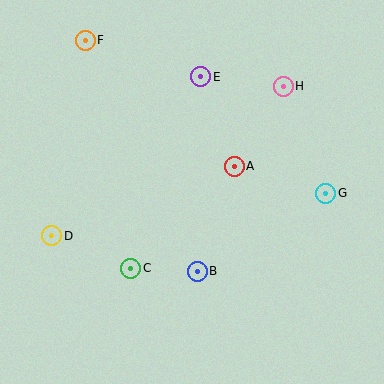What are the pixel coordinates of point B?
Point B is at (197, 271).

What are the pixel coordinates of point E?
Point E is at (201, 77).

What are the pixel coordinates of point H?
Point H is at (283, 86).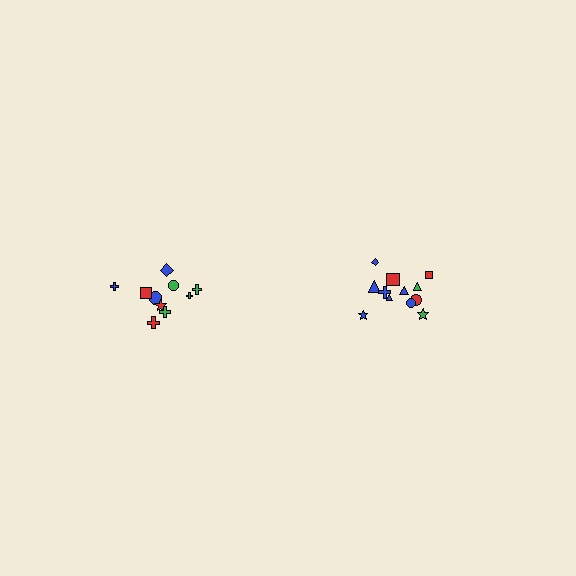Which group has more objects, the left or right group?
The right group.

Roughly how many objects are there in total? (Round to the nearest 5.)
Roughly 20 objects in total.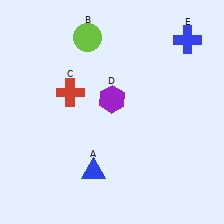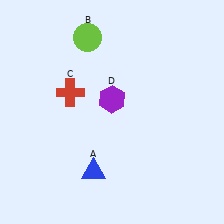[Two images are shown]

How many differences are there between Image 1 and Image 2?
There is 1 difference between the two images.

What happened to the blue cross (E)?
The blue cross (E) was removed in Image 2. It was in the top-right area of Image 1.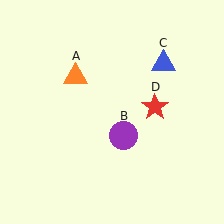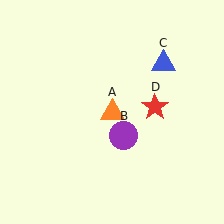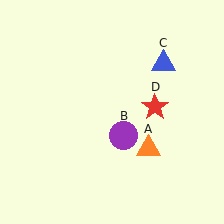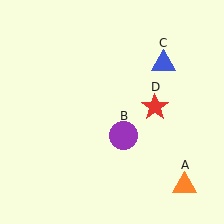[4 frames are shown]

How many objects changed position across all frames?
1 object changed position: orange triangle (object A).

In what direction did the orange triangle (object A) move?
The orange triangle (object A) moved down and to the right.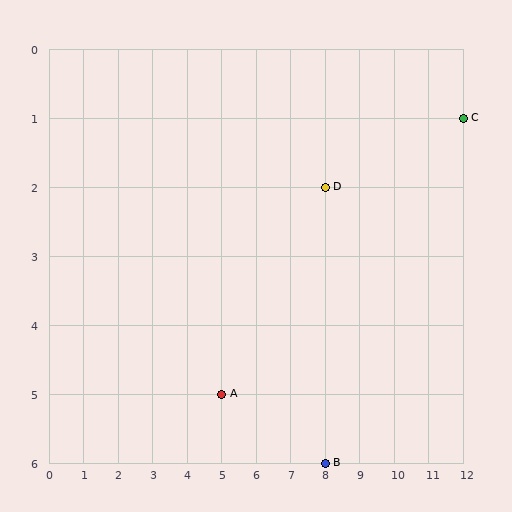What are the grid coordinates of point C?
Point C is at grid coordinates (12, 1).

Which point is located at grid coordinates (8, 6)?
Point B is at (8, 6).